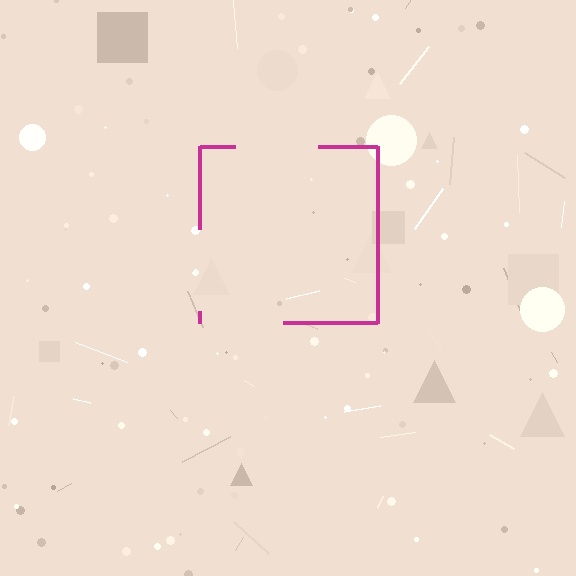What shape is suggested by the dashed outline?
The dashed outline suggests a square.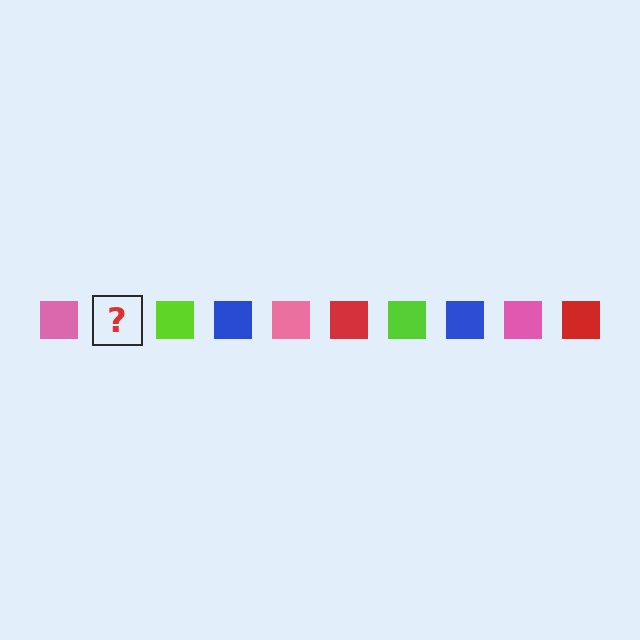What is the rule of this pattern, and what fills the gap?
The rule is that the pattern cycles through pink, red, lime, blue squares. The gap should be filled with a red square.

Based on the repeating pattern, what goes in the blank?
The blank should be a red square.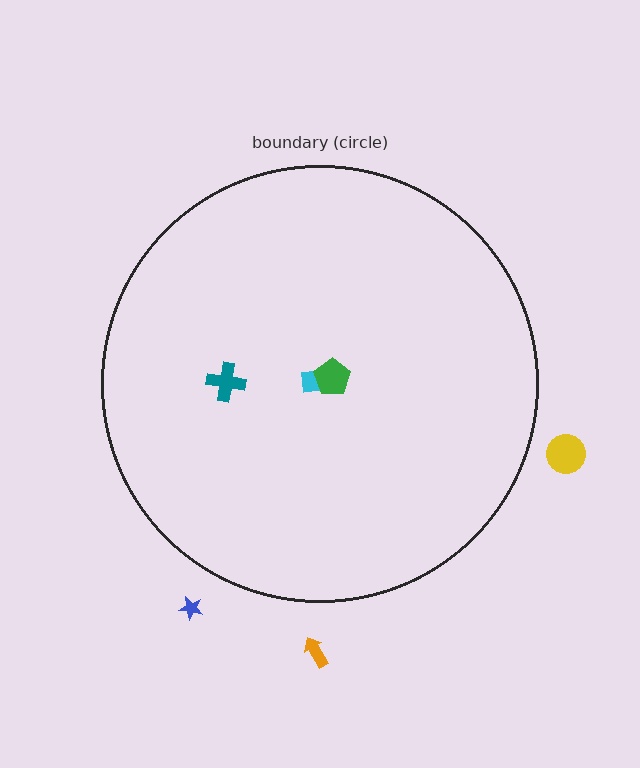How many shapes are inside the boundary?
3 inside, 3 outside.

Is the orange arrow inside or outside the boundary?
Outside.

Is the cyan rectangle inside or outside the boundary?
Inside.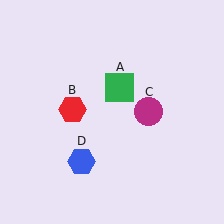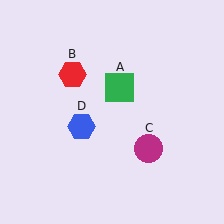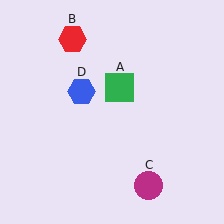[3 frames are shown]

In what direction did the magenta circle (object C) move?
The magenta circle (object C) moved down.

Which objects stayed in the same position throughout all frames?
Green square (object A) remained stationary.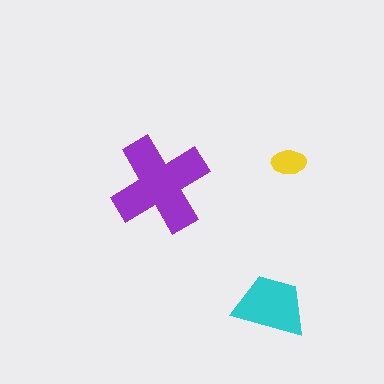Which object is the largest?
The purple cross.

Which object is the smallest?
The yellow ellipse.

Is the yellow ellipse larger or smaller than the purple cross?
Smaller.